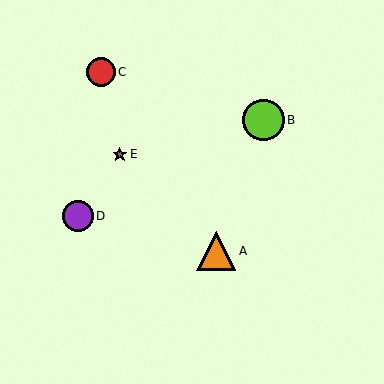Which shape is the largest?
The lime circle (labeled B) is the largest.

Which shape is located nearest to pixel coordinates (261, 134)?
The lime circle (labeled B) at (263, 120) is nearest to that location.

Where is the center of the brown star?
The center of the brown star is at (120, 154).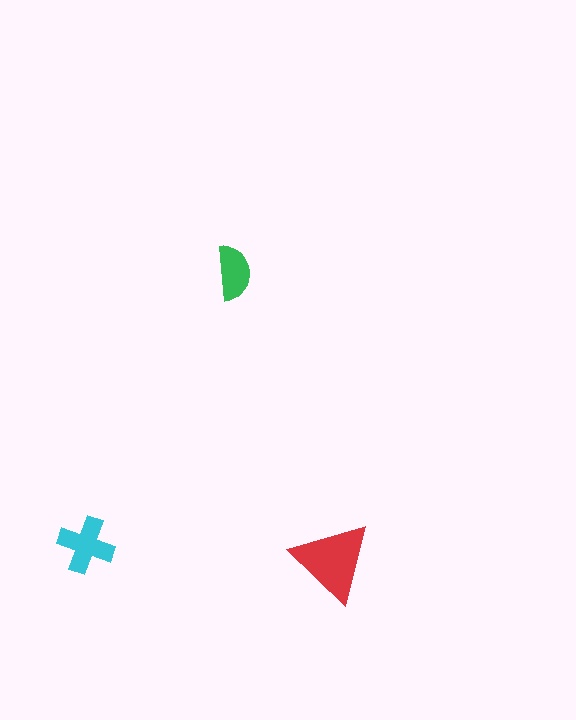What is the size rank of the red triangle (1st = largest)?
1st.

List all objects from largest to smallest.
The red triangle, the cyan cross, the green semicircle.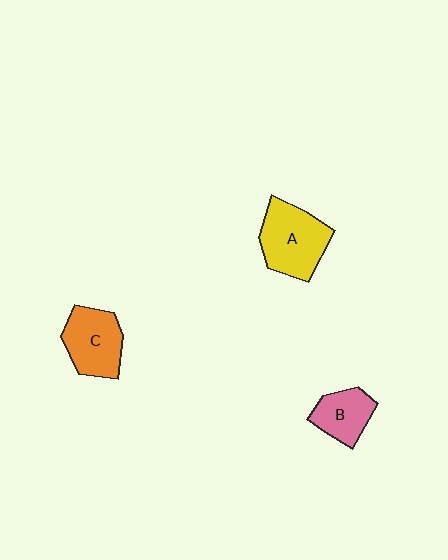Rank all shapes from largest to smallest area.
From largest to smallest: A (yellow), C (orange), B (pink).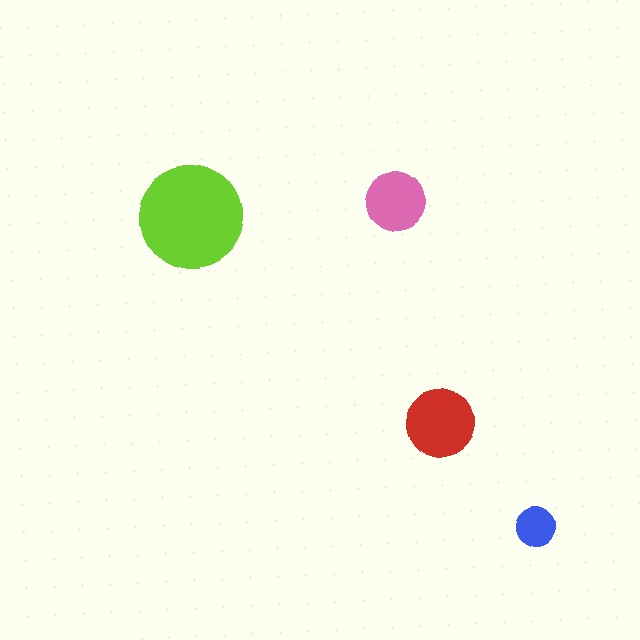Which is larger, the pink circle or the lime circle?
The lime one.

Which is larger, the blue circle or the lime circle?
The lime one.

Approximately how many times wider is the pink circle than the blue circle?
About 1.5 times wider.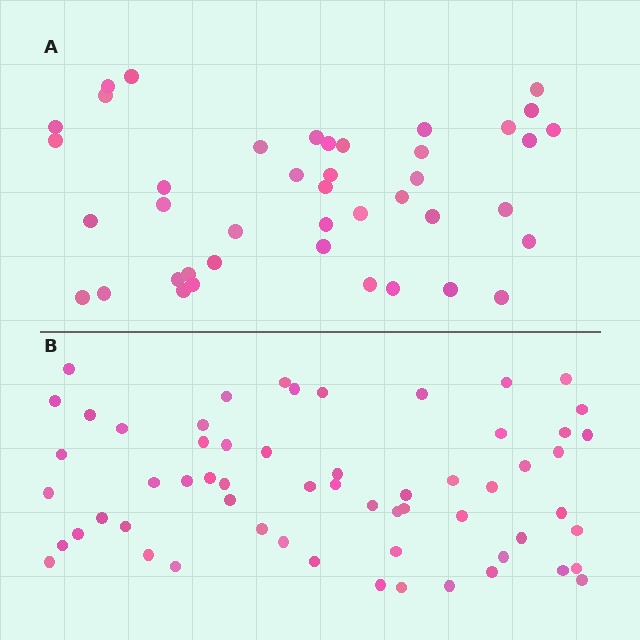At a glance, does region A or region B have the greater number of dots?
Region B (the bottom region) has more dots.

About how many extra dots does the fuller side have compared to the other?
Region B has approximately 20 more dots than region A.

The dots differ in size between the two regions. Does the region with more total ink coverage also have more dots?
No. Region A has more total ink coverage because its dots are larger, but region B actually contains more individual dots. Total area can be misleading — the number of items is what matters here.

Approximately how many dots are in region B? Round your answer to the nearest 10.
About 60 dots.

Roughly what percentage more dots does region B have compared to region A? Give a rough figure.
About 45% more.